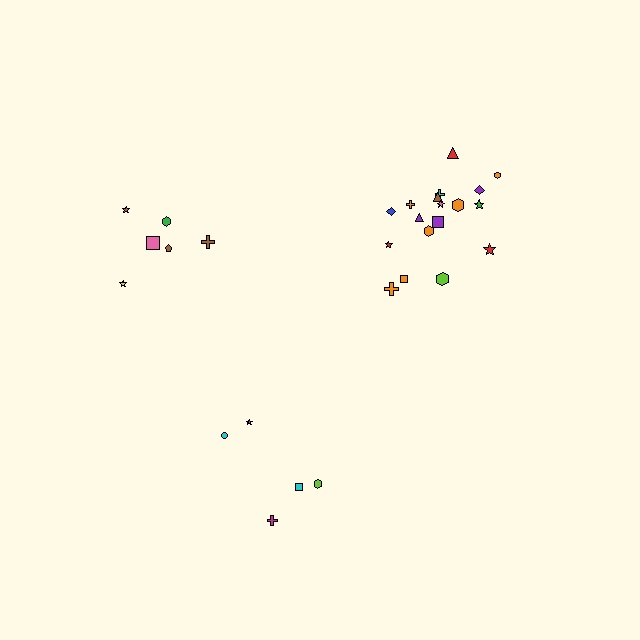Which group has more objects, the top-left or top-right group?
The top-right group.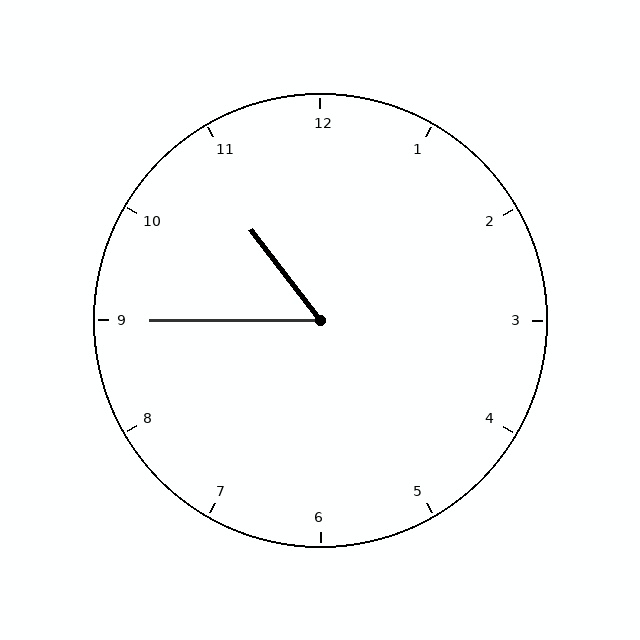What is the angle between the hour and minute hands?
Approximately 52 degrees.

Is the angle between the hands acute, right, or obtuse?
It is acute.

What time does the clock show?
10:45.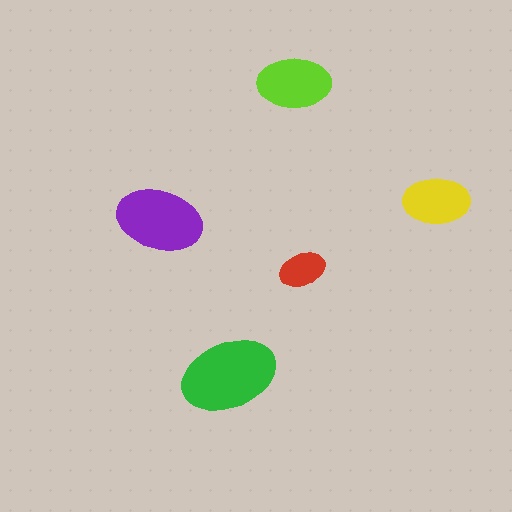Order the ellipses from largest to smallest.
the green one, the purple one, the lime one, the yellow one, the red one.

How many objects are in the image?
There are 5 objects in the image.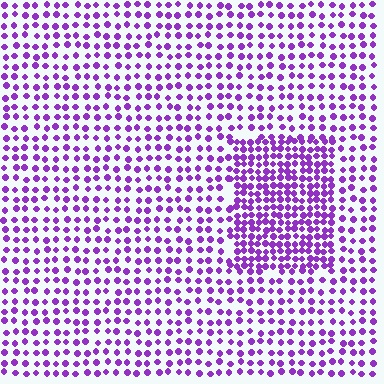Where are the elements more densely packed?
The elements are more densely packed inside the rectangle boundary.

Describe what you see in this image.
The image contains small purple elements arranged at two different densities. A rectangle-shaped region is visible where the elements are more densely packed than the surrounding area.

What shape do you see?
I see a rectangle.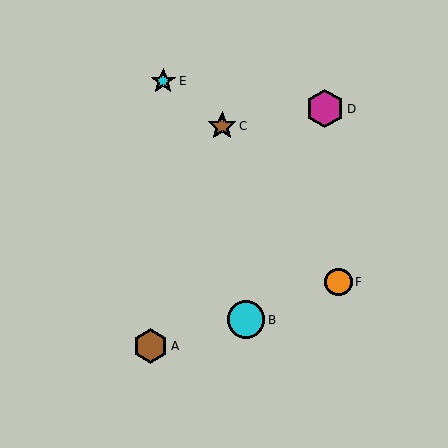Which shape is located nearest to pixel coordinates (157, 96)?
The cyan star (labeled E) at (163, 81) is nearest to that location.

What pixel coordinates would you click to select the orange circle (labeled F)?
Click at (339, 282) to select the orange circle F.